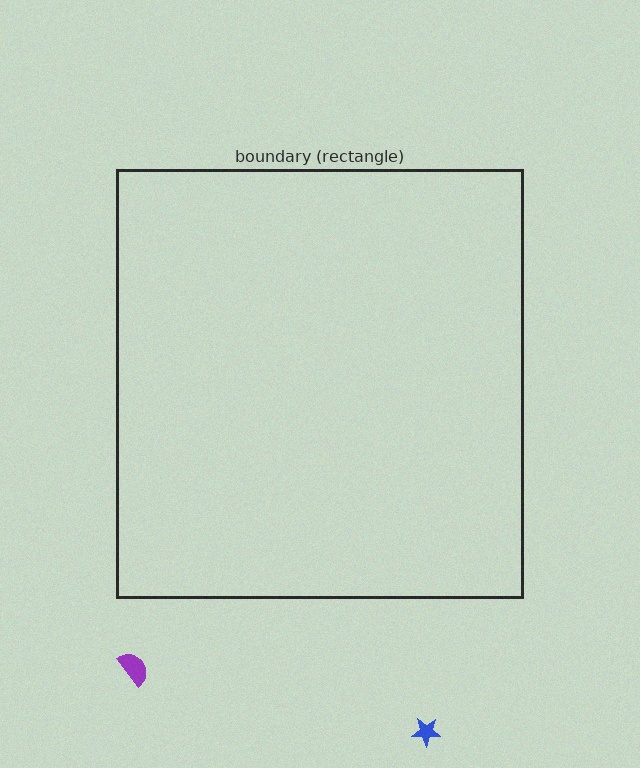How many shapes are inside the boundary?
0 inside, 2 outside.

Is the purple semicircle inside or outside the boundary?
Outside.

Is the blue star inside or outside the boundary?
Outside.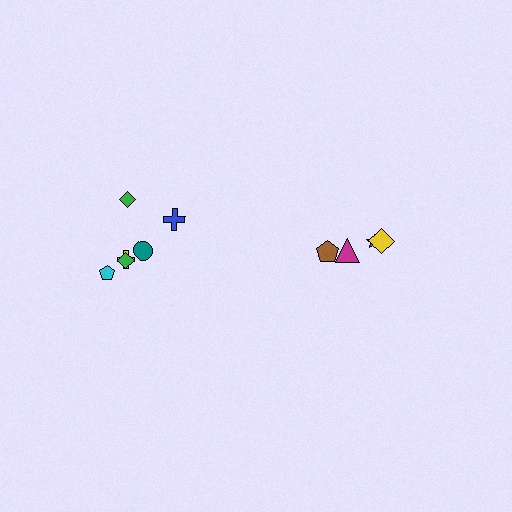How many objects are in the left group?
There are 6 objects.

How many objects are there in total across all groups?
There are 10 objects.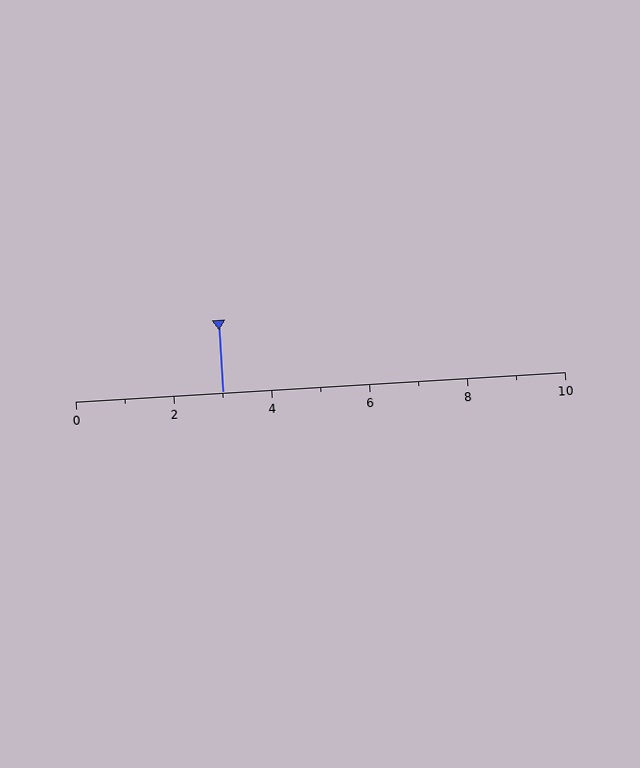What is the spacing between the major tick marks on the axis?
The major ticks are spaced 2 apart.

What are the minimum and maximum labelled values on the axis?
The axis runs from 0 to 10.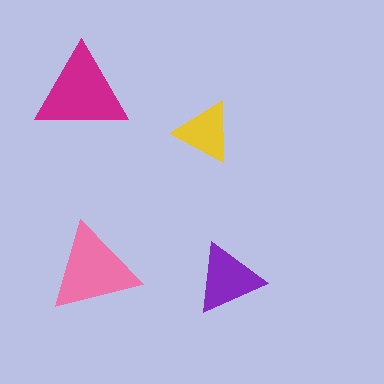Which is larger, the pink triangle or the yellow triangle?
The pink one.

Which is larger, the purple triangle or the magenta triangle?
The magenta one.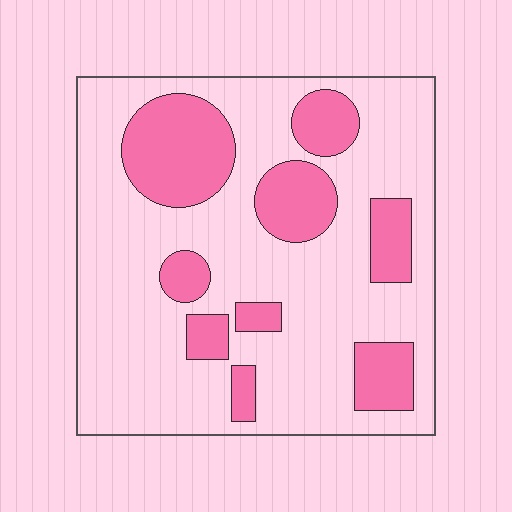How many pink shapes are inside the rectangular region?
9.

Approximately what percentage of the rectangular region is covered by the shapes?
Approximately 25%.